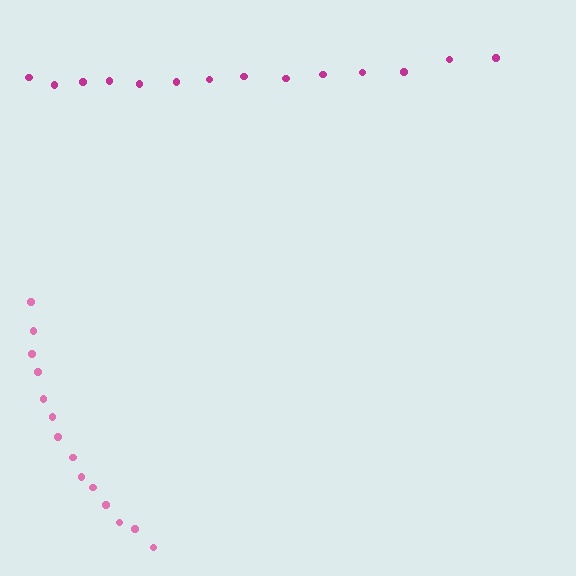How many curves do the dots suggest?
There are 2 distinct paths.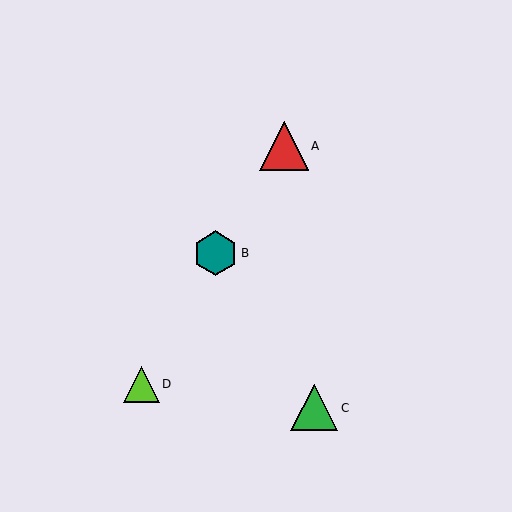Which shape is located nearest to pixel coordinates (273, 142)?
The red triangle (labeled A) at (284, 146) is nearest to that location.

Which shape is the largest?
The red triangle (labeled A) is the largest.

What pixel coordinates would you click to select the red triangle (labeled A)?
Click at (284, 146) to select the red triangle A.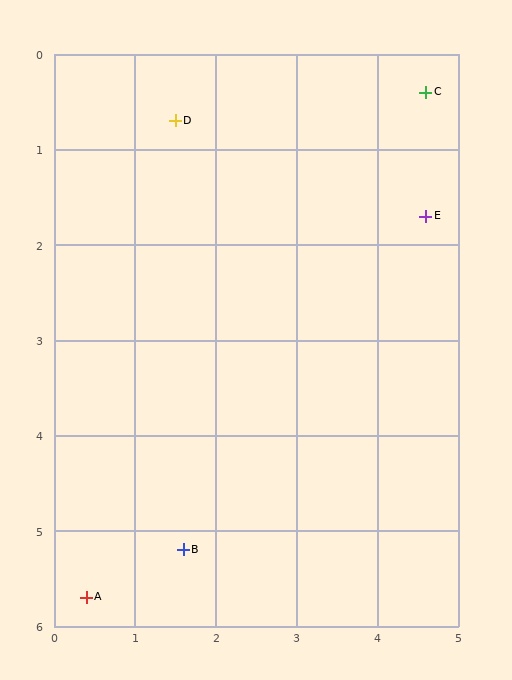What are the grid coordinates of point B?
Point B is at approximately (1.6, 5.2).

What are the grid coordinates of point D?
Point D is at approximately (1.5, 0.7).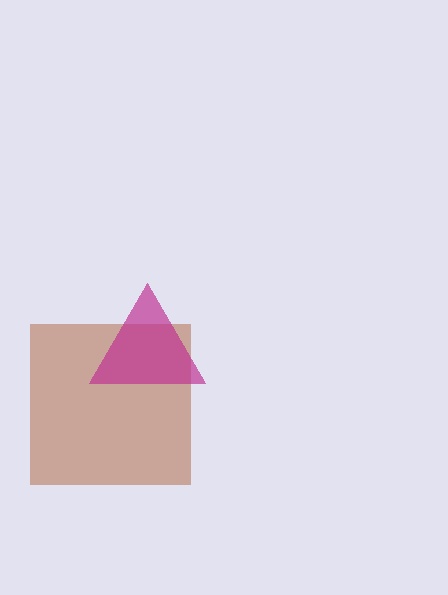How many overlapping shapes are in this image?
There are 2 overlapping shapes in the image.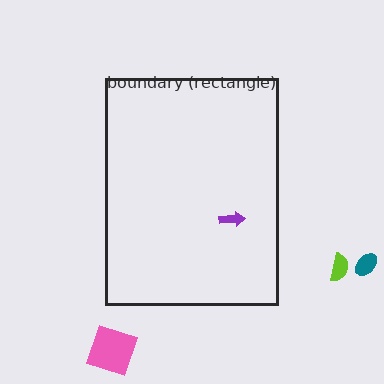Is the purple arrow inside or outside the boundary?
Inside.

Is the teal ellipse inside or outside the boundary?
Outside.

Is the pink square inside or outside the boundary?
Outside.